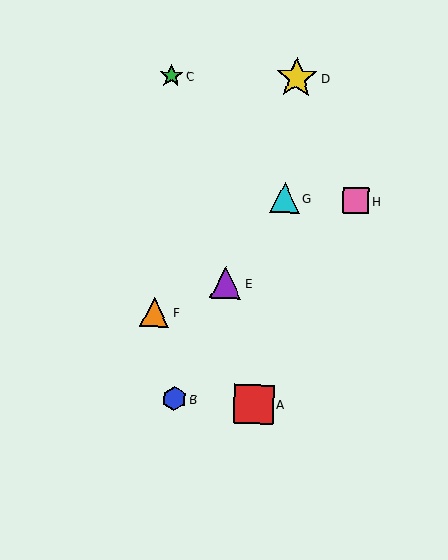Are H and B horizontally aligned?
No, H is at y≈201 and B is at y≈399.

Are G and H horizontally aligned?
Yes, both are at y≈198.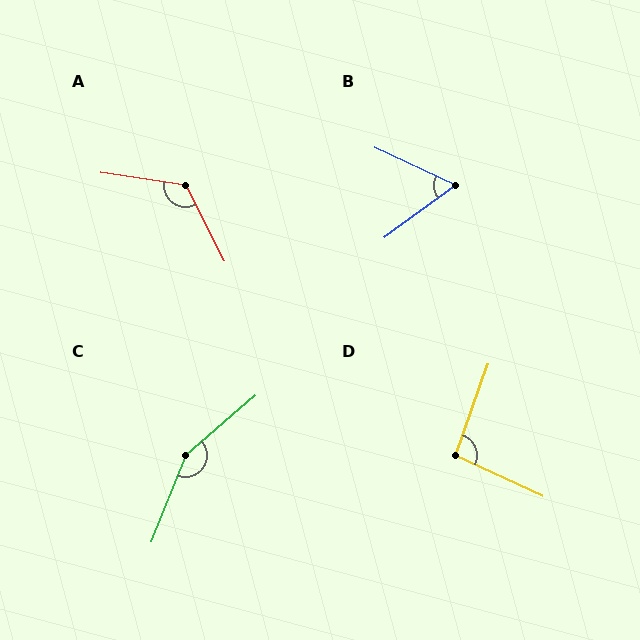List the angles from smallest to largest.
B (61°), D (96°), A (125°), C (153°).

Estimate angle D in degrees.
Approximately 96 degrees.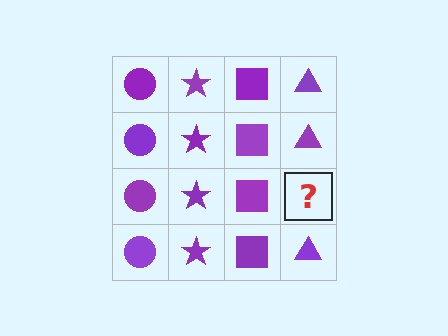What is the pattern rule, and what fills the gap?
The rule is that each column has a consistent shape. The gap should be filled with a purple triangle.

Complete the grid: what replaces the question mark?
The question mark should be replaced with a purple triangle.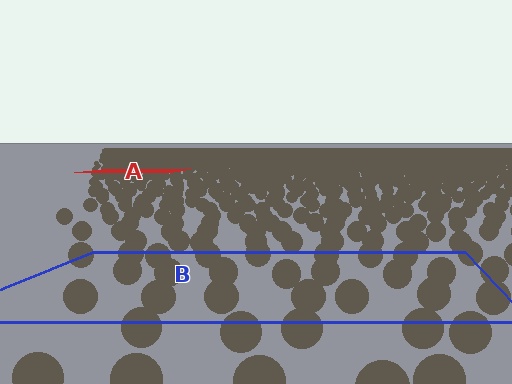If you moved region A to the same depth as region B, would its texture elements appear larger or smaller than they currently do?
They would appear larger. At a closer depth, the same texture elements are projected at a bigger on-screen size.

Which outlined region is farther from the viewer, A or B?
Region A is farther from the viewer — the texture elements inside it appear smaller and more densely packed.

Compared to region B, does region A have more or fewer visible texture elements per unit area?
Region A has more texture elements per unit area — they are packed more densely because it is farther away.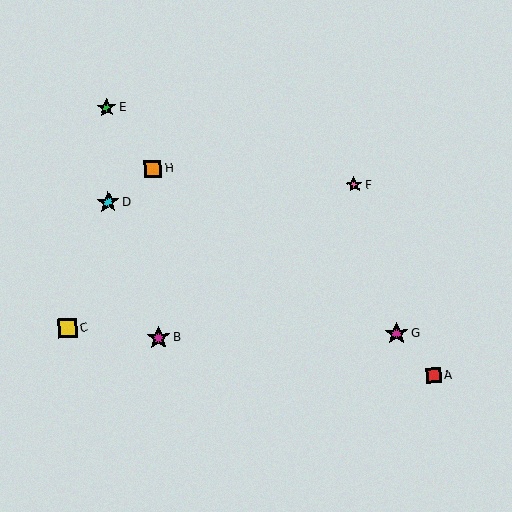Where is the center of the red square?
The center of the red square is at (433, 375).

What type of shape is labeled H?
Shape H is an orange square.